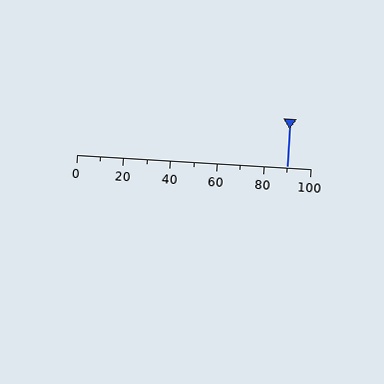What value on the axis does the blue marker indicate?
The marker indicates approximately 90.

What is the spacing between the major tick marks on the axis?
The major ticks are spaced 20 apart.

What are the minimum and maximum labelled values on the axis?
The axis runs from 0 to 100.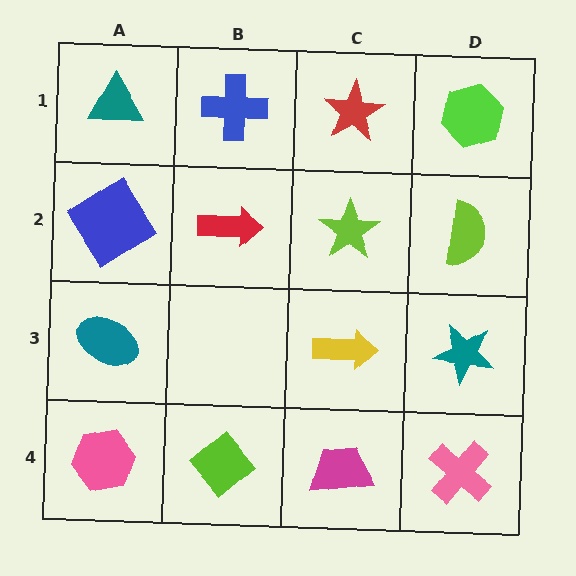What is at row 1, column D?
A lime hexagon.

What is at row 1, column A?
A teal triangle.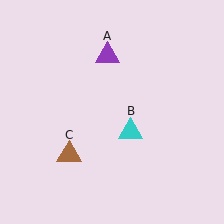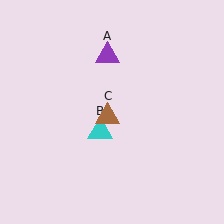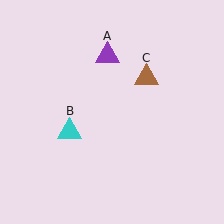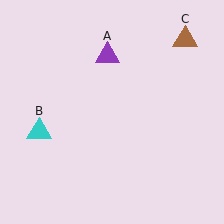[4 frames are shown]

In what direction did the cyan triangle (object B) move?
The cyan triangle (object B) moved left.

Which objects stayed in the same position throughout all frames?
Purple triangle (object A) remained stationary.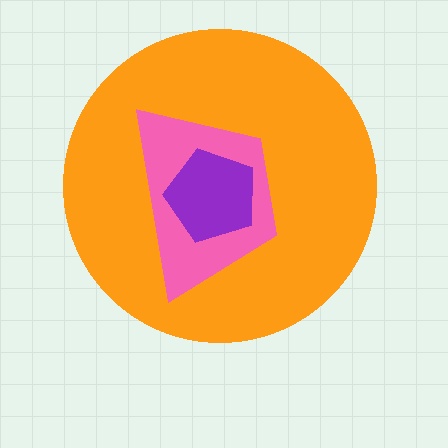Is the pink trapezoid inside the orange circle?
Yes.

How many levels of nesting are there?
3.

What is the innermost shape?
The purple pentagon.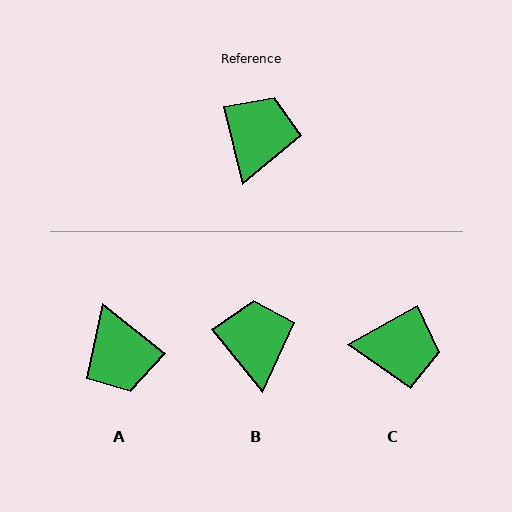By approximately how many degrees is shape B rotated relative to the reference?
Approximately 26 degrees counter-clockwise.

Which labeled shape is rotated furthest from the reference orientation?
A, about 142 degrees away.